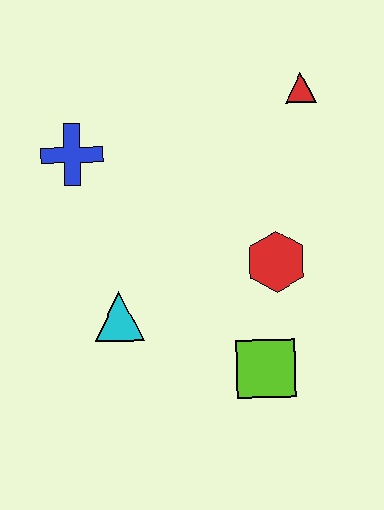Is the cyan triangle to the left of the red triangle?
Yes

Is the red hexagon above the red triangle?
No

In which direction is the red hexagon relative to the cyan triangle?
The red hexagon is to the right of the cyan triangle.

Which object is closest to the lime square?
The red hexagon is closest to the lime square.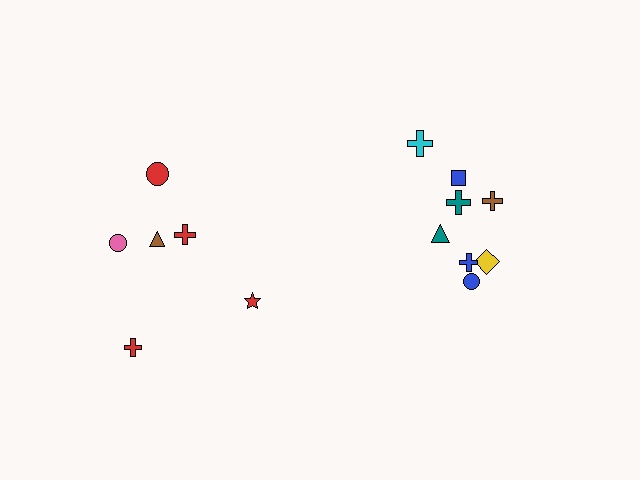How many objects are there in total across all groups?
There are 14 objects.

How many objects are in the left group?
There are 6 objects.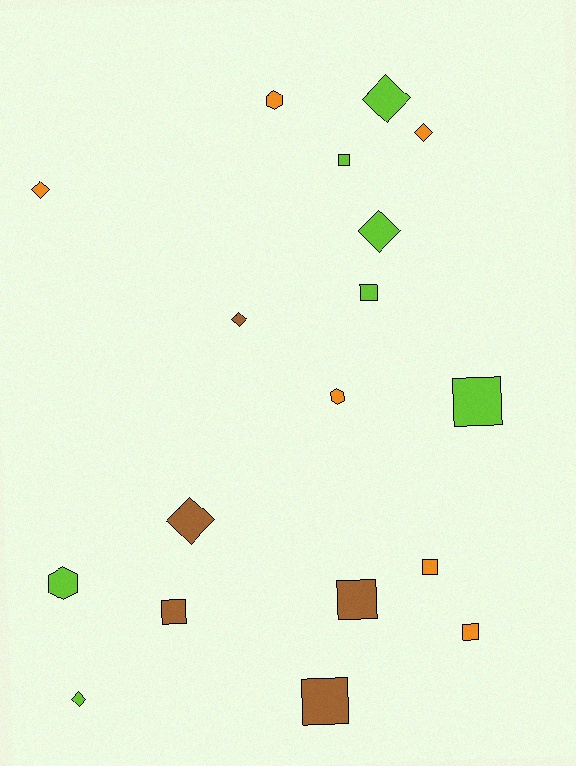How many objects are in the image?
There are 18 objects.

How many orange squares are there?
There are 2 orange squares.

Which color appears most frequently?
Lime, with 7 objects.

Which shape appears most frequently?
Square, with 8 objects.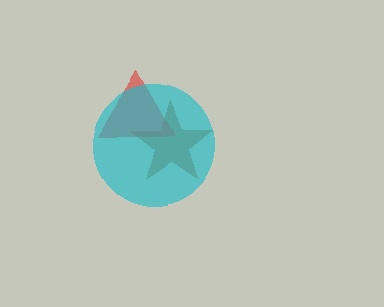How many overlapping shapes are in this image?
There are 3 overlapping shapes in the image.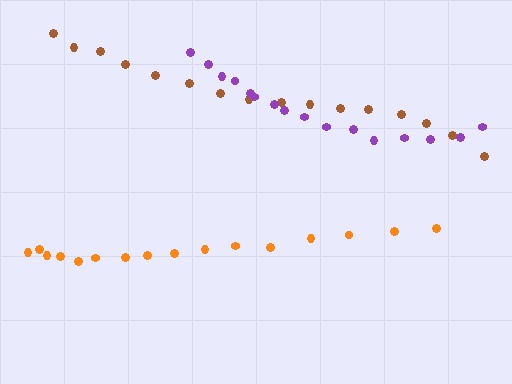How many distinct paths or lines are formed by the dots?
There are 3 distinct paths.